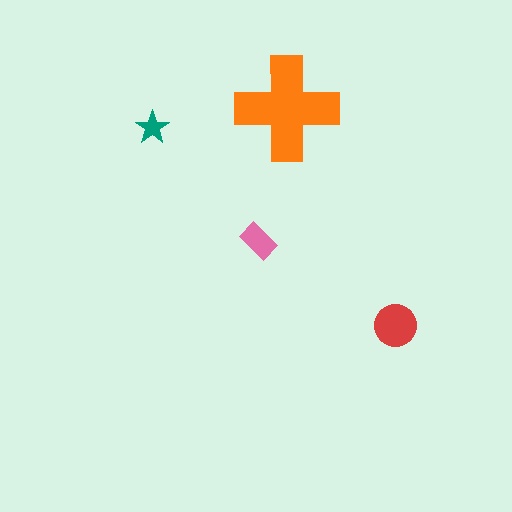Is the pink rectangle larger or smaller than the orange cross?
Smaller.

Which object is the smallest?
The teal star.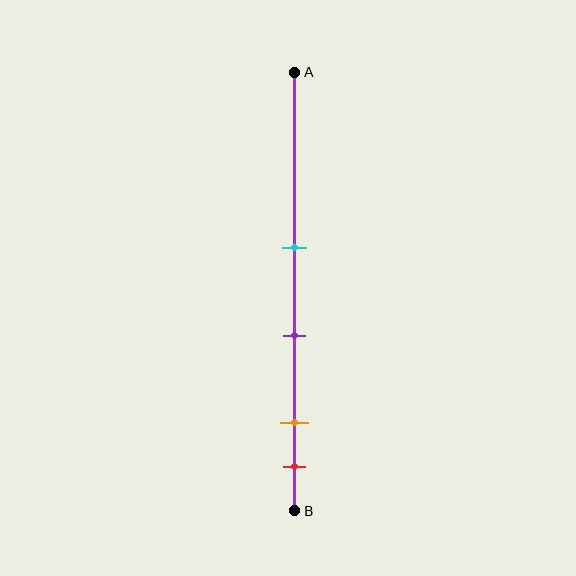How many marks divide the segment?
There are 4 marks dividing the segment.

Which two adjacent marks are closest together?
The orange and red marks are the closest adjacent pair.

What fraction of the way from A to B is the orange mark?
The orange mark is approximately 80% (0.8) of the way from A to B.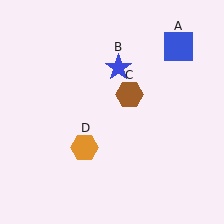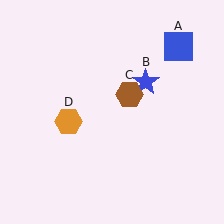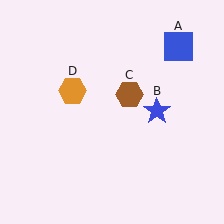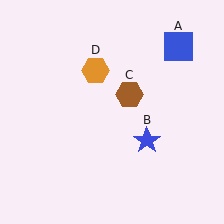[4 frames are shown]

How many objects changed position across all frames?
2 objects changed position: blue star (object B), orange hexagon (object D).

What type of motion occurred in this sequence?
The blue star (object B), orange hexagon (object D) rotated clockwise around the center of the scene.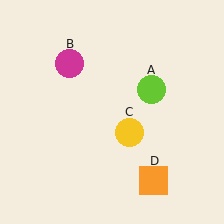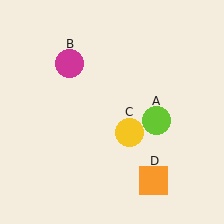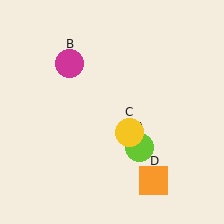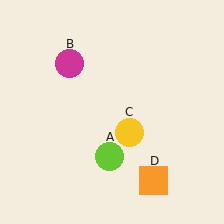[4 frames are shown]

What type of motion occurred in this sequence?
The lime circle (object A) rotated clockwise around the center of the scene.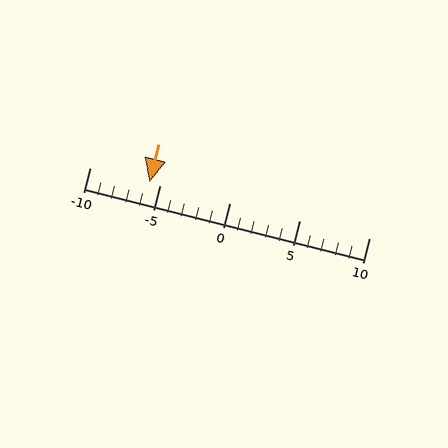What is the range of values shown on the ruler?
The ruler shows values from -10 to 10.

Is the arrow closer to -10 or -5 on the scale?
The arrow is closer to -5.